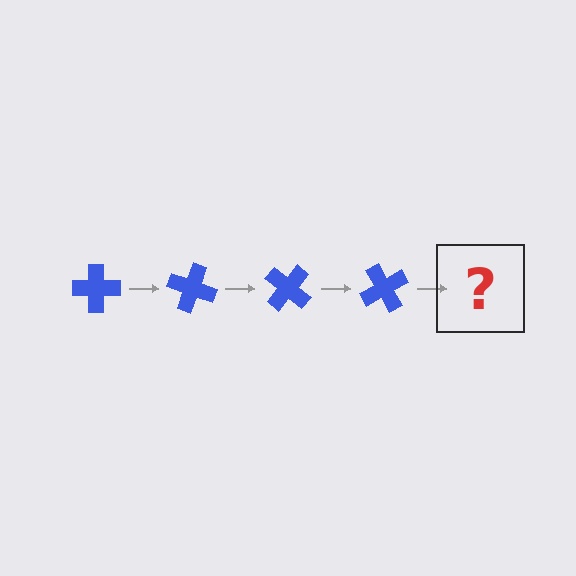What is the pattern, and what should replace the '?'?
The pattern is that the cross rotates 20 degrees each step. The '?' should be a blue cross rotated 80 degrees.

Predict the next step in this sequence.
The next step is a blue cross rotated 80 degrees.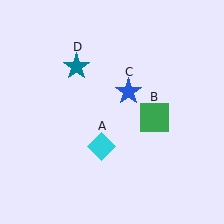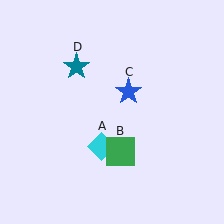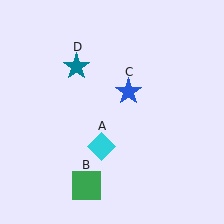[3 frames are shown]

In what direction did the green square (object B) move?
The green square (object B) moved down and to the left.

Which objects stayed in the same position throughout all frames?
Cyan diamond (object A) and blue star (object C) and teal star (object D) remained stationary.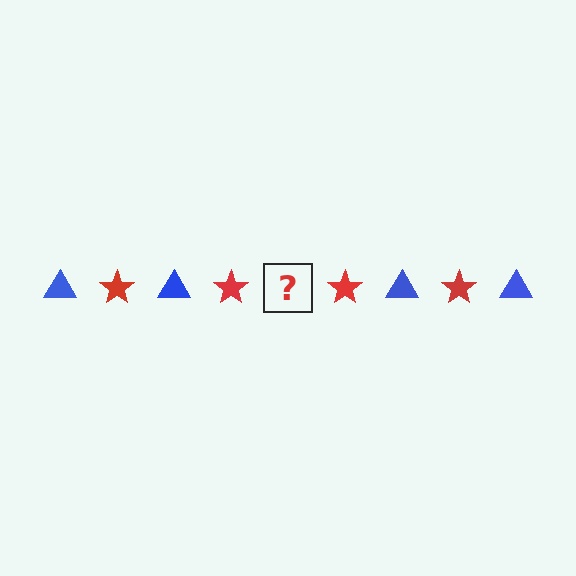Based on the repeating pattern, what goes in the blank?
The blank should be a blue triangle.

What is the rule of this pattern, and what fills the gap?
The rule is that the pattern alternates between blue triangle and red star. The gap should be filled with a blue triangle.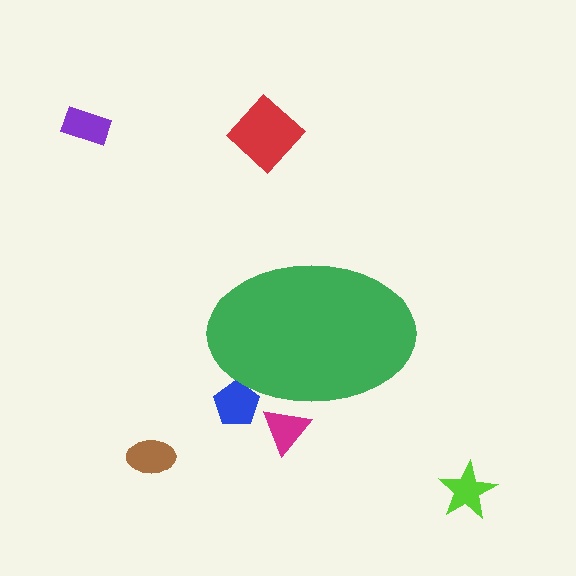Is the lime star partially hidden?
No, the lime star is fully visible.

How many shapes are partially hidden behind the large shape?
2 shapes are partially hidden.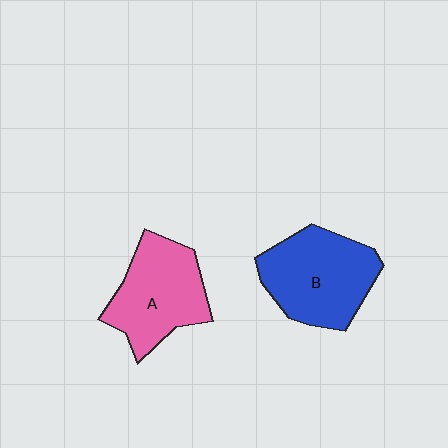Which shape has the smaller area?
Shape A (pink).